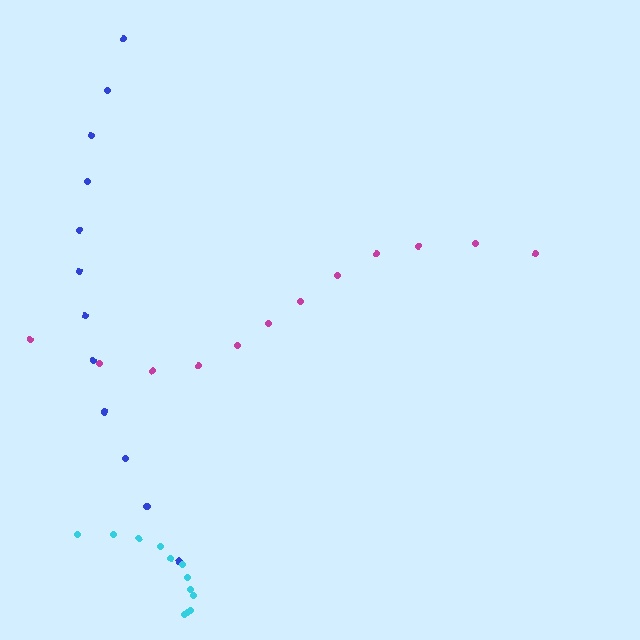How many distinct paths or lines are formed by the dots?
There are 3 distinct paths.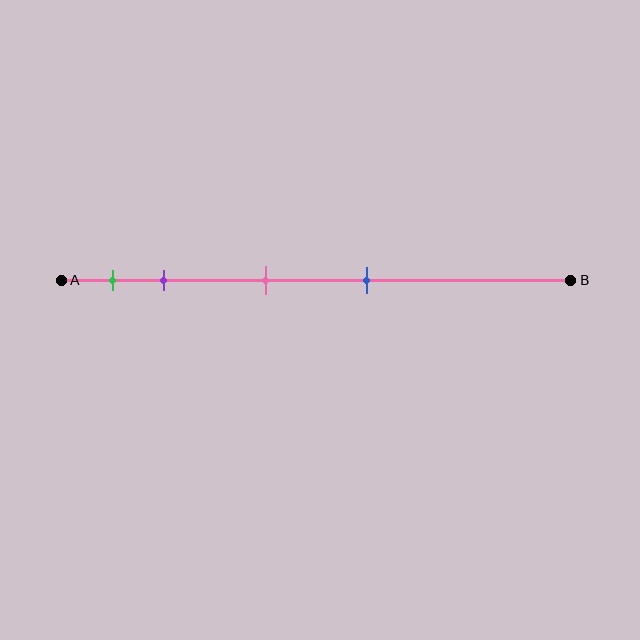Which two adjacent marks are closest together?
The green and purple marks are the closest adjacent pair.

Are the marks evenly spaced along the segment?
No, the marks are not evenly spaced.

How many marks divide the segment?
There are 4 marks dividing the segment.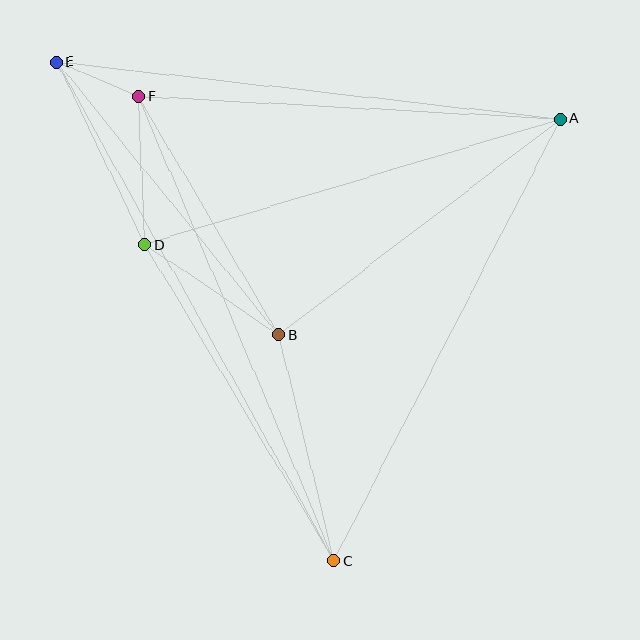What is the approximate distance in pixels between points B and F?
The distance between B and F is approximately 277 pixels.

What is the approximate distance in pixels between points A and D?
The distance between A and D is approximately 434 pixels.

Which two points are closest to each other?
Points E and F are closest to each other.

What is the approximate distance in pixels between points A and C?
The distance between A and C is approximately 497 pixels.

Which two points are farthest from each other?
Points C and E are farthest from each other.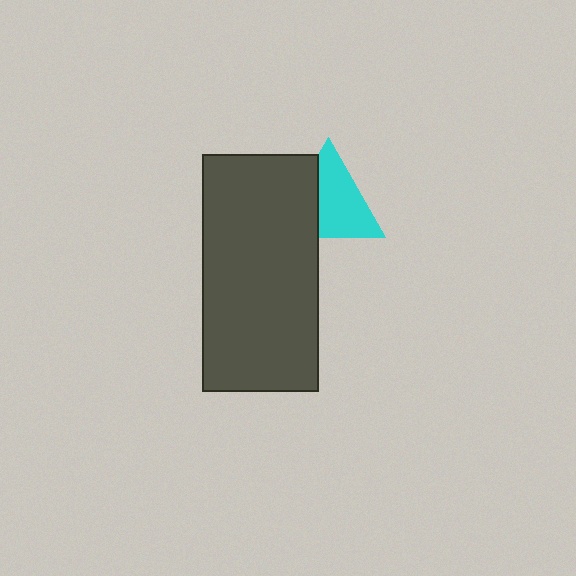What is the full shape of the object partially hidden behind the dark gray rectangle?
The partially hidden object is a cyan triangle.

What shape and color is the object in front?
The object in front is a dark gray rectangle.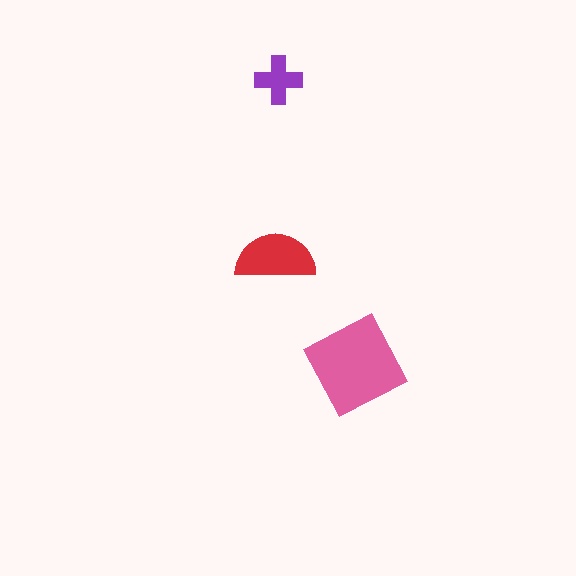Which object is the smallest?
The purple cross.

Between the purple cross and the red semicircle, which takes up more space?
The red semicircle.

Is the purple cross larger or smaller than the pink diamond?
Smaller.